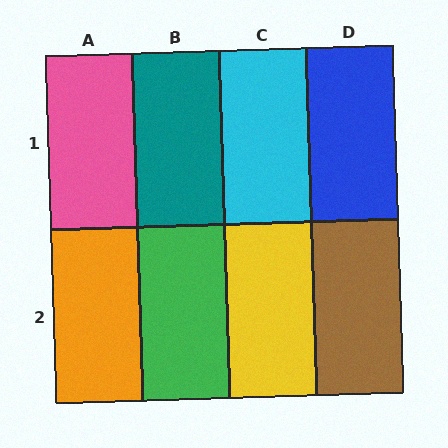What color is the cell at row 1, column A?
Pink.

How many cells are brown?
1 cell is brown.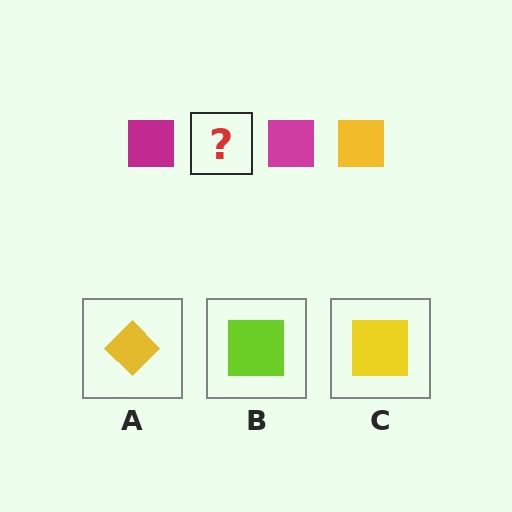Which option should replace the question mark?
Option C.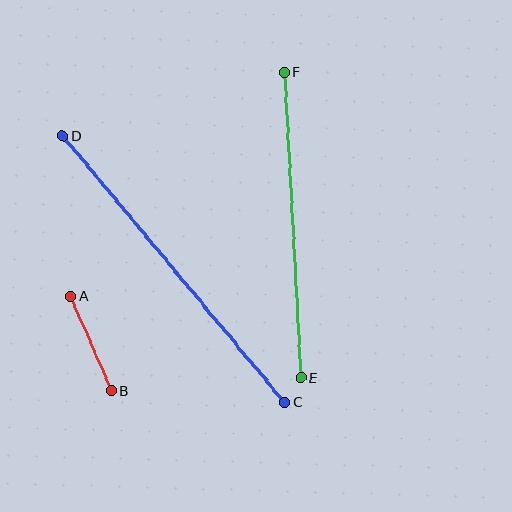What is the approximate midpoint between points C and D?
The midpoint is at approximately (174, 269) pixels.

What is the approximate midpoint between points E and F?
The midpoint is at approximately (293, 225) pixels.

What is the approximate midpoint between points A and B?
The midpoint is at approximately (91, 343) pixels.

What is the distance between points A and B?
The distance is approximately 103 pixels.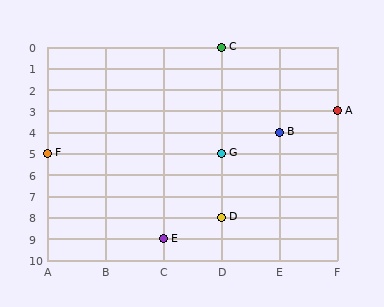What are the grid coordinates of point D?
Point D is at grid coordinates (D, 8).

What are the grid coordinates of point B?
Point B is at grid coordinates (E, 4).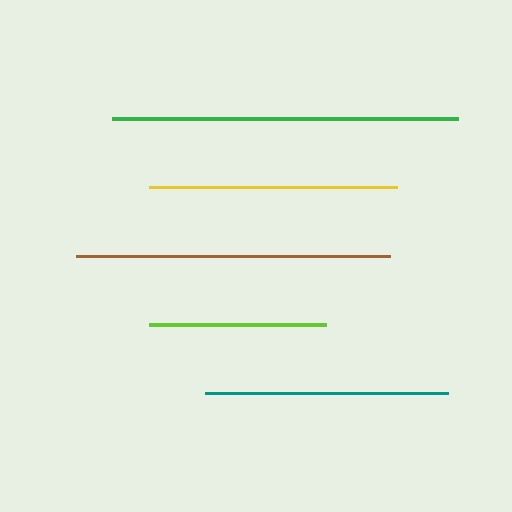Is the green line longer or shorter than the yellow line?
The green line is longer than the yellow line.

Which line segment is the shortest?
The lime line is the shortest at approximately 176 pixels.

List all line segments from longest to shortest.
From longest to shortest: green, brown, yellow, teal, lime.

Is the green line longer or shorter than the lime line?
The green line is longer than the lime line.